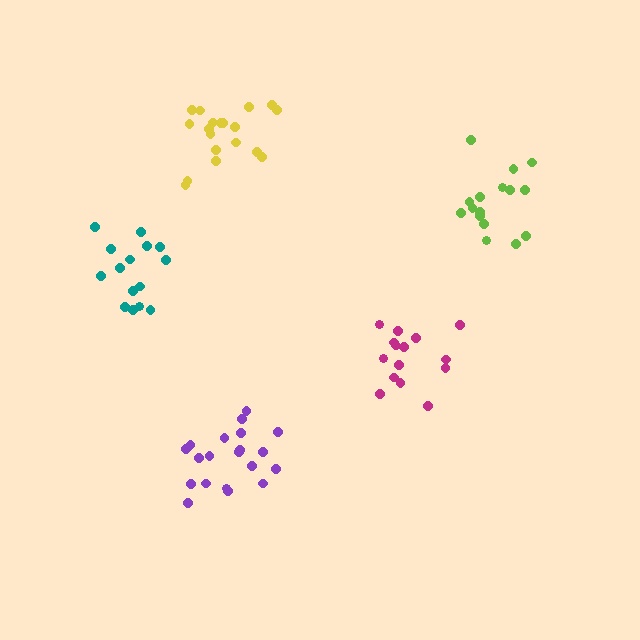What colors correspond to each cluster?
The clusters are colored: magenta, purple, lime, yellow, teal.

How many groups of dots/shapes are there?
There are 5 groups.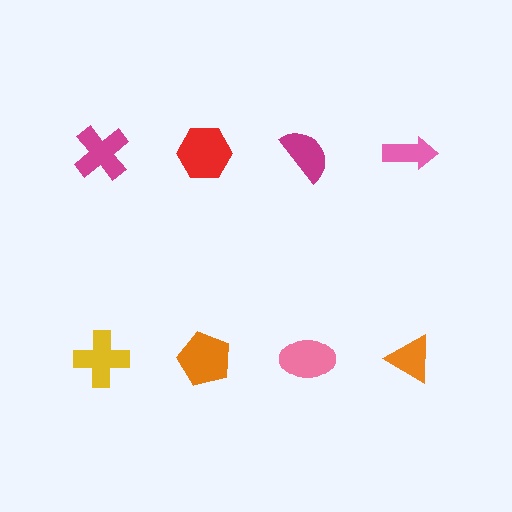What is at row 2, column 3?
A pink ellipse.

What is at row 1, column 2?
A red hexagon.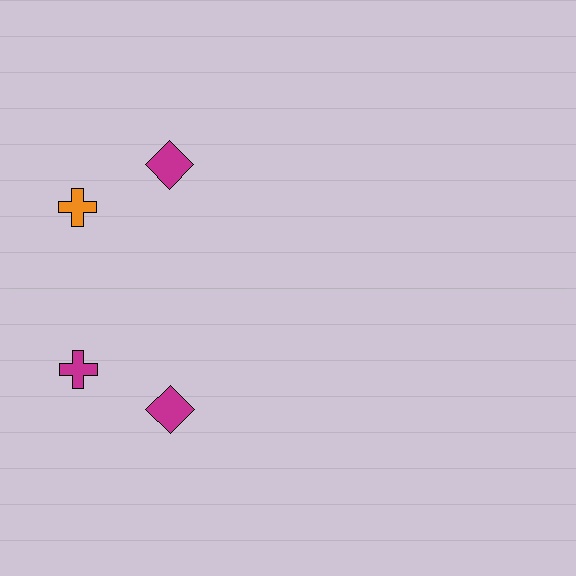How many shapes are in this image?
There are 4 shapes in this image.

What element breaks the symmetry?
The magenta cross on the bottom side breaks the symmetry — its mirror counterpart is orange.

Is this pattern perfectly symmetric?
No, the pattern is not perfectly symmetric. The magenta cross on the bottom side breaks the symmetry — its mirror counterpart is orange.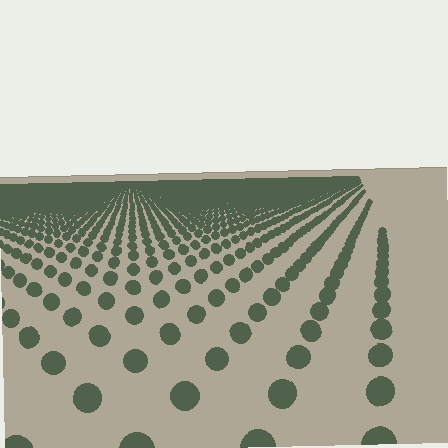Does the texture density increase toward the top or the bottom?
Density increases toward the top.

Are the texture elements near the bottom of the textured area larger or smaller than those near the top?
Larger. Near the bottom, elements are closer to the viewer and appear at a bigger on-screen size.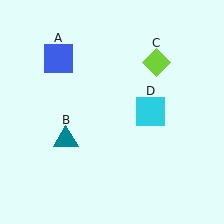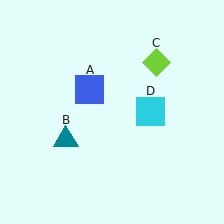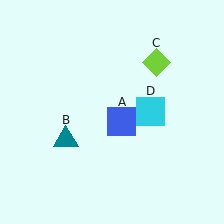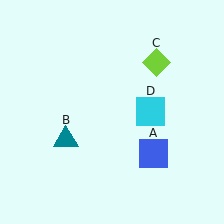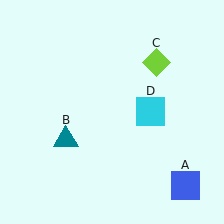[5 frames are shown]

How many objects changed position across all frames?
1 object changed position: blue square (object A).